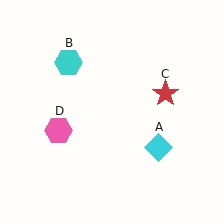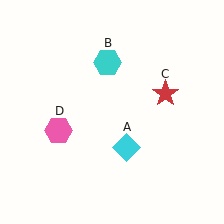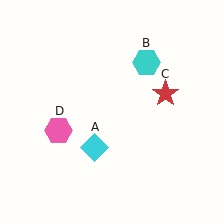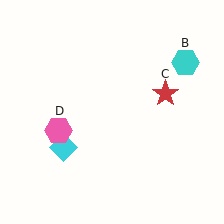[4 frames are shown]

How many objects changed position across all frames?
2 objects changed position: cyan diamond (object A), cyan hexagon (object B).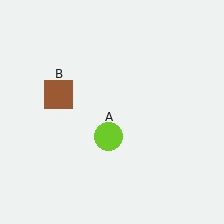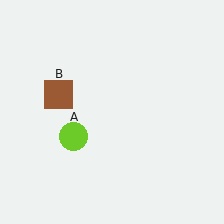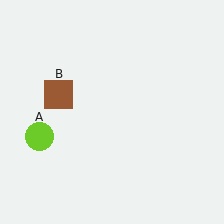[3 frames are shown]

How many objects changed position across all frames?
1 object changed position: lime circle (object A).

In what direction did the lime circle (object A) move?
The lime circle (object A) moved left.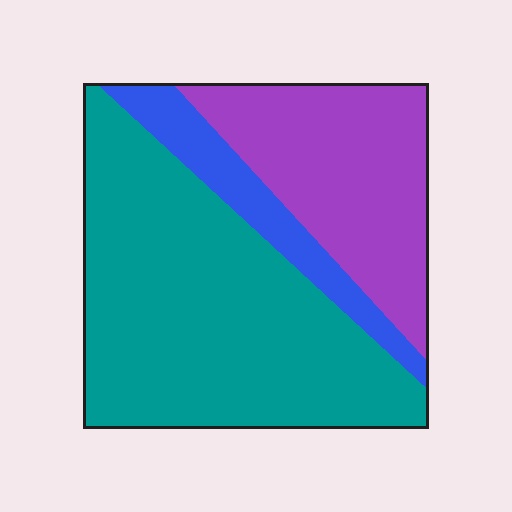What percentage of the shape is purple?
Purple covers 30% of the shape.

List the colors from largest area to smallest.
From largest to smallest: teal, purple, blue.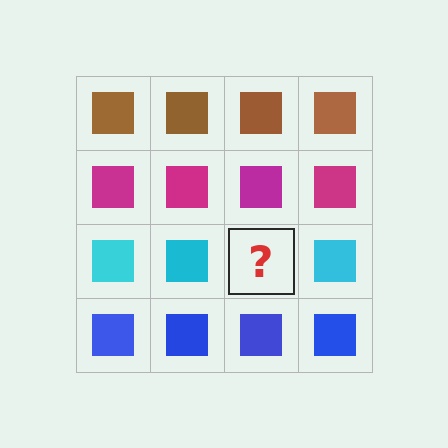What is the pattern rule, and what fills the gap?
The rule is that each row has a consistent color. The gap should be filled with a cyan square.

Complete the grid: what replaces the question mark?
The question mark should be replaced with a cyan square.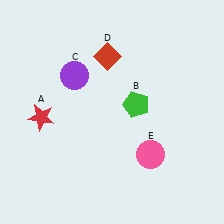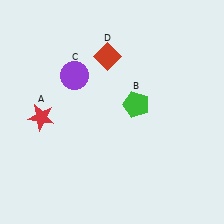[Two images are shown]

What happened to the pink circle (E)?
The pink circle (E) was removed in Image 2. It was in the bottom-right area of Image 1.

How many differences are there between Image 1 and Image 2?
There is 1 difference between the two images.